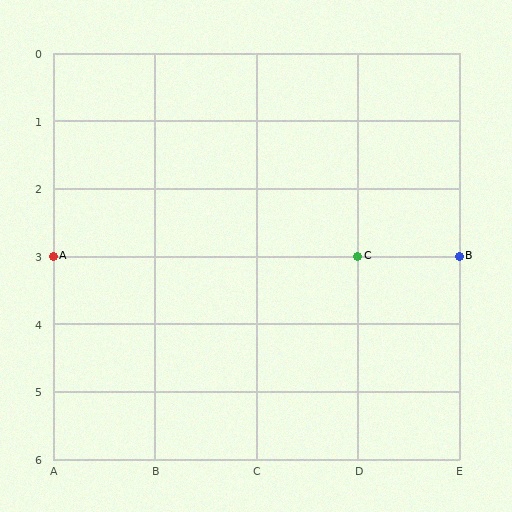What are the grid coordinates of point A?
Point A is at grid coordinates (A, 3).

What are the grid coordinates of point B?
Point B is at grid coordinates (E, 3).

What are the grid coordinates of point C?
Point C is at grid coordinates (D, 3).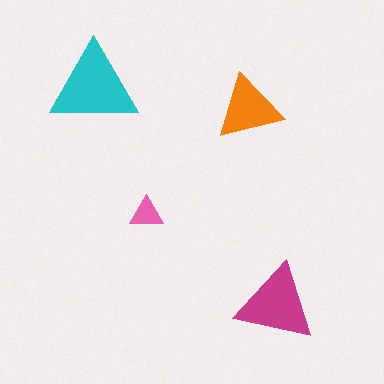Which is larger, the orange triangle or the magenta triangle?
The magenta one.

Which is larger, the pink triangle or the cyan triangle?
The cyan one.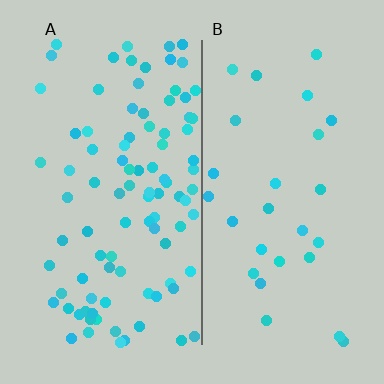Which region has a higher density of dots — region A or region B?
A (the left).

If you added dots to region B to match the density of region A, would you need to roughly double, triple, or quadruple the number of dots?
Approximately triple.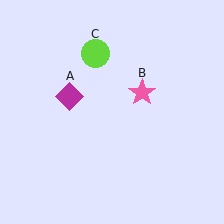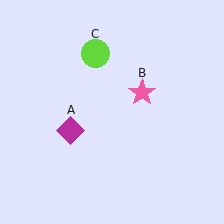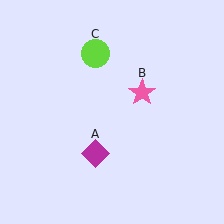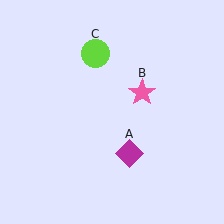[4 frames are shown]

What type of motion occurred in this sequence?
The magenta diamond (object A) rotated counterclockwise around the center of the scene.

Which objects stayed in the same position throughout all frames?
Pink star (object B) and lime circle (object C) remained stationary.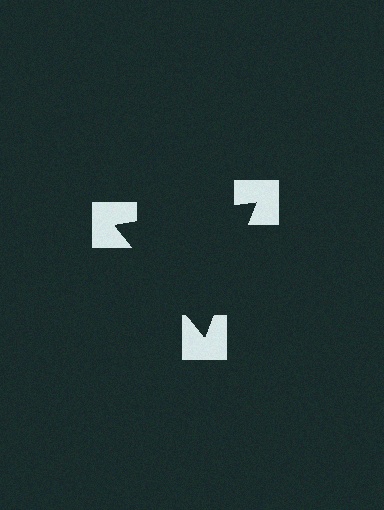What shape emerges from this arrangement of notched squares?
An illusory triangle — its edges are inferred from the aligned wedge cuts in the notched squares, not physically drawn.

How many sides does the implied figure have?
3 sides.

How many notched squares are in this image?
There are 3 — one at each vertex of the illusory triangle.